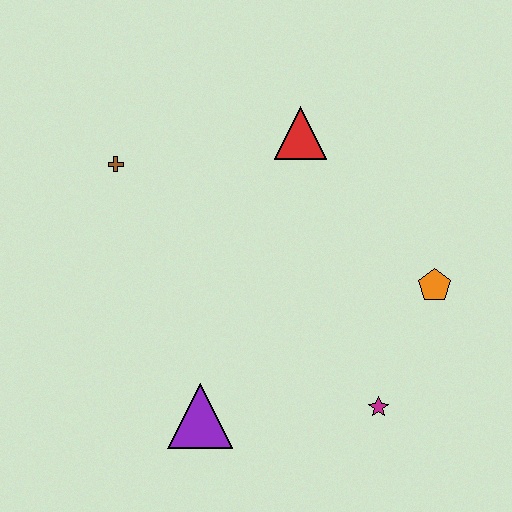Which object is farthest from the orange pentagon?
The brown cross is farthest from the orange pentagon.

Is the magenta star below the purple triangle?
No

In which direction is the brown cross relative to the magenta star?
The brown cross is to the left of the magenta star.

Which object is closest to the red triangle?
The brown cross is closest to the red triangle.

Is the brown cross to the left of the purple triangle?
Yes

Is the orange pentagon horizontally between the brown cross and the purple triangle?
No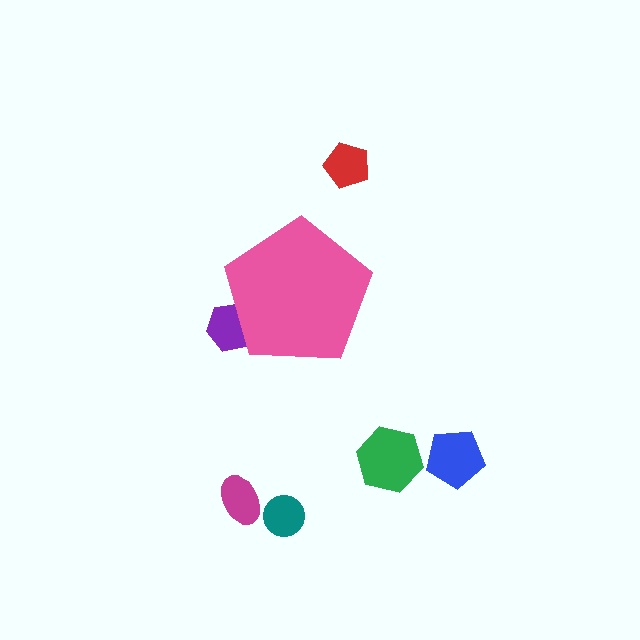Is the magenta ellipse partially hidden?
No, the magenta ellipse is fully visible.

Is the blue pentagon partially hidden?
No, the blue pentagon is fully visible.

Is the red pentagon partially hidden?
No, the red pentagon is fully visible.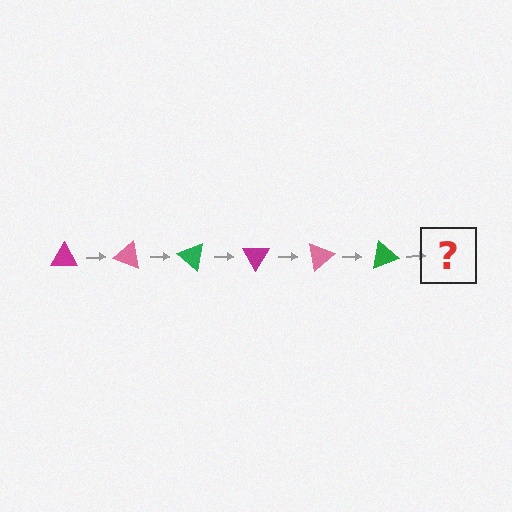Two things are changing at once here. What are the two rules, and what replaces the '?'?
The two rules are that it rotates 20 degrees each step and the color cycles through magenta, pink, and green. The '?' should be a magenta triangle, rotated 120 degrees from the start.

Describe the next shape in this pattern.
It should be a magenta triangle, rotated 120 degrees from the start.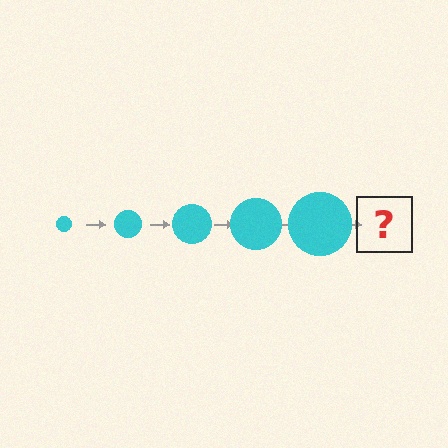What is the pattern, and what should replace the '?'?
The pattern is that the circle gets progressively larger each step. The '?' should be a cyan circle, larger than the previous one.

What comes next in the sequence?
The next element should be a cyan circle, larger than the previous one.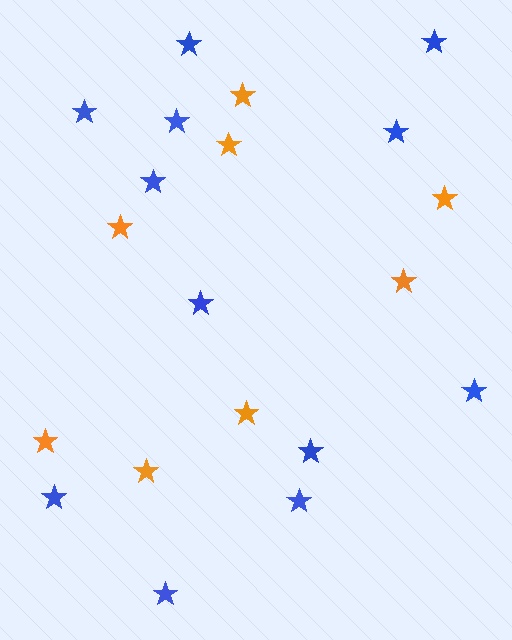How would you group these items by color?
There are 2 groups: one group of blue stars (12) and one group of orange stars (8).